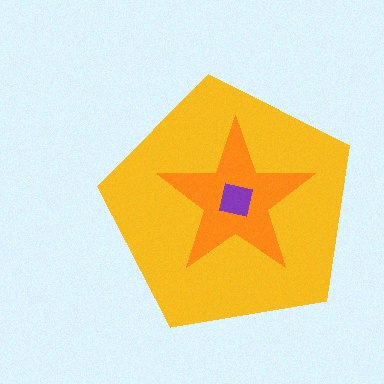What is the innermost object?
The purple square.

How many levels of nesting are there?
3.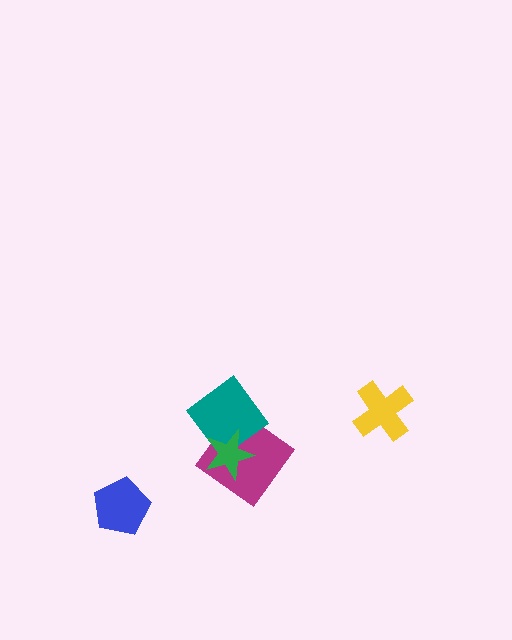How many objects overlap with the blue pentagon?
0 objects overlap with the blue pentagon.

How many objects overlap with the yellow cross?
0 objects overlap with the yellow cross.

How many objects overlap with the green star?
2 objects overlap with the green star.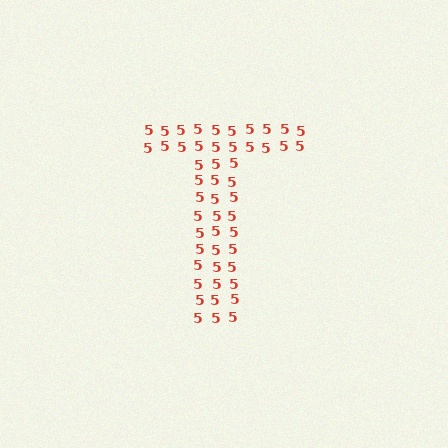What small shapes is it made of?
It is made of small digit 5's.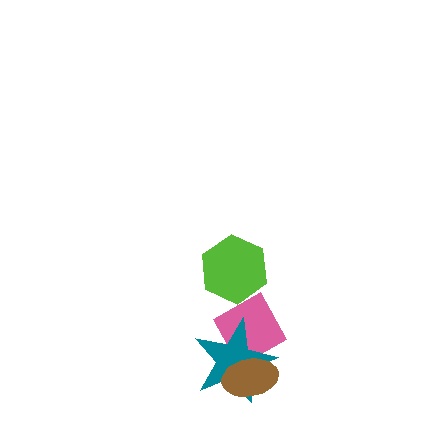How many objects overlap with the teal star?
2 objects overlap with the teal star.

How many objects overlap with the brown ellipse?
2 objects overlap with the brown ellipse.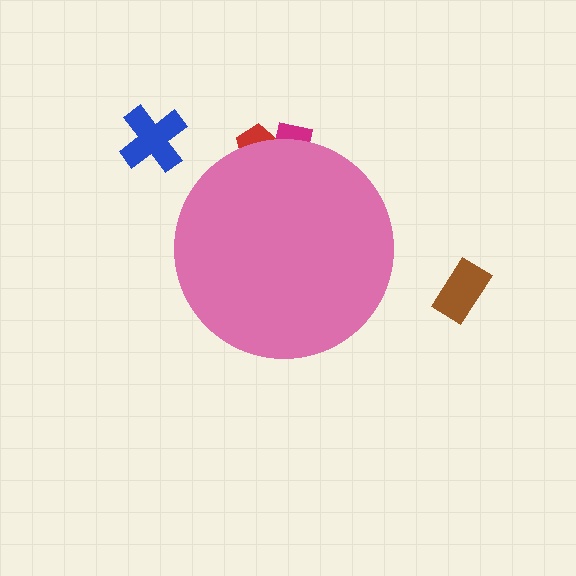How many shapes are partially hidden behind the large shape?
2 shapes are partially hidden.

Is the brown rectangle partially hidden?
No, the brown rectangle is fully visible.